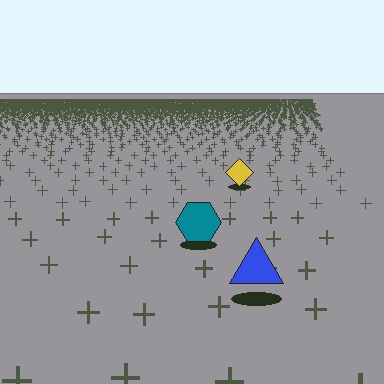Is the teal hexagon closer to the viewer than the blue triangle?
No. The blue triangle is closer — you can tell from the texture gradient: the ground texture is coarser near it.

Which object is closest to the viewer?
The blue triangle is closest. The texture marks near it are larger and more spread out.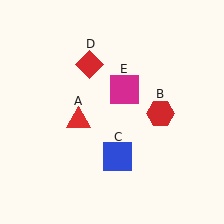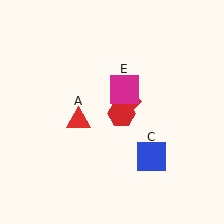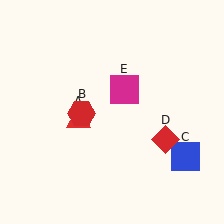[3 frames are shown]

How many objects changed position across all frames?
3 objects changed position: red hexagon (object B), blue square (object C), red diamond (object D).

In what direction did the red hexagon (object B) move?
The red hexagon (object B) moved left.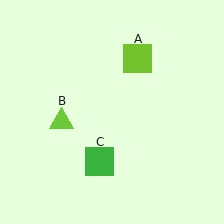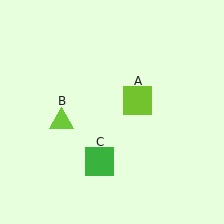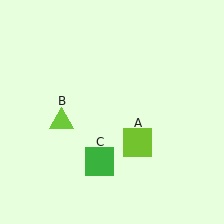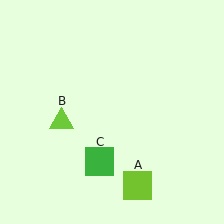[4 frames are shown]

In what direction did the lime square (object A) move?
The lime square (object A) moved down.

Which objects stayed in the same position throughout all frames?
Lime triangle (object B) and green square (object C) remained stationary.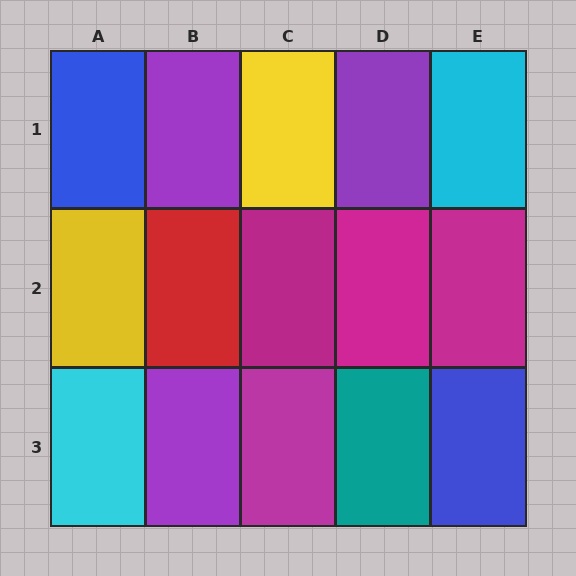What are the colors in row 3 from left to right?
Cyan, purple, magenta, teal, blue.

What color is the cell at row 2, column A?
Yellow.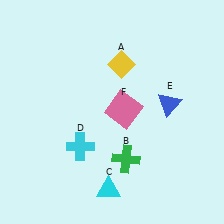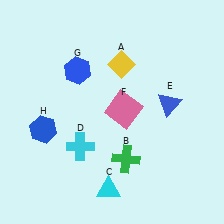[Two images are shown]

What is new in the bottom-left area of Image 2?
A blue hexagon (H) was added in the bottom-left area of Image 2.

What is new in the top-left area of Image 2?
A blue hexagon (G) was added in the top-left area of Image 2.